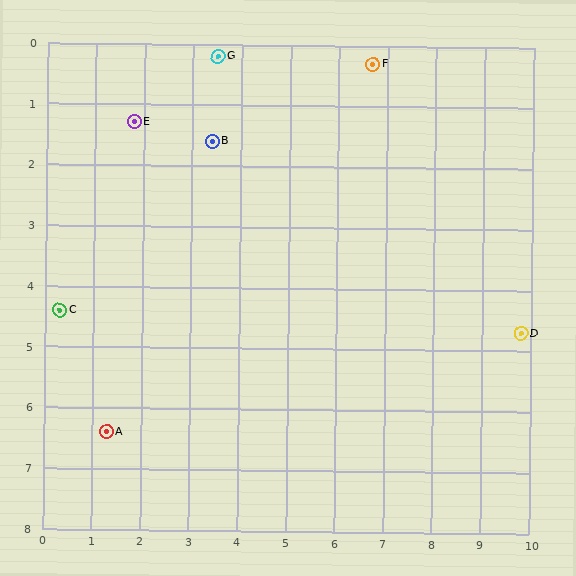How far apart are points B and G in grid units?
Points B and G are about 1.4 grid units apart.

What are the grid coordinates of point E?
Point E is at approximately (1.8, 1.3).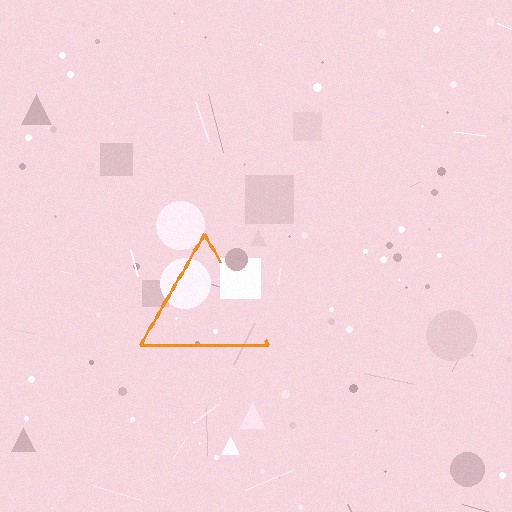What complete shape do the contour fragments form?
The contour fragments form a triangle.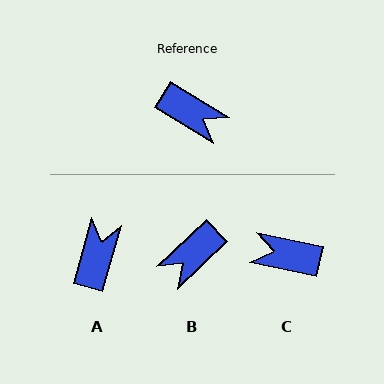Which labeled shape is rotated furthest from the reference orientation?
C, about 160 degrees away.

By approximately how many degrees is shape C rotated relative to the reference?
Approximately 160 degrees clockwise.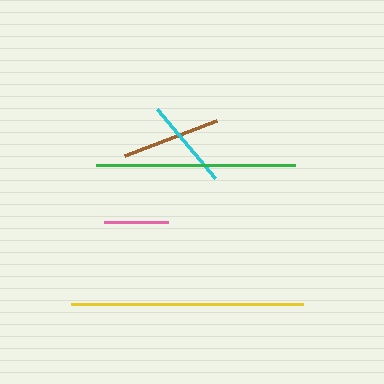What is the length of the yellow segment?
The yellow segment is approximately 232 pixels long.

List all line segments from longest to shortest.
From longest to shortest: yellow, green, brown, cyan, pink.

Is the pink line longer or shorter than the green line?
The green line is longer than the pink line.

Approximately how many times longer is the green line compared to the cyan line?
The green line is approximately 2.2 times the length of the cyan line.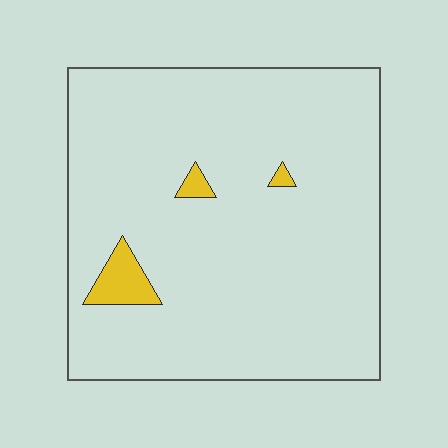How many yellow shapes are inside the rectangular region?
3.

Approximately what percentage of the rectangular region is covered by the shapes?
Approximately 5%.